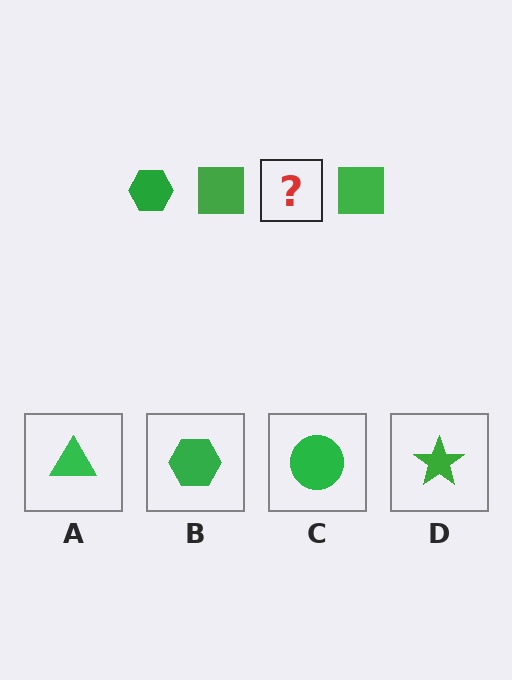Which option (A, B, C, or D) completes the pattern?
B.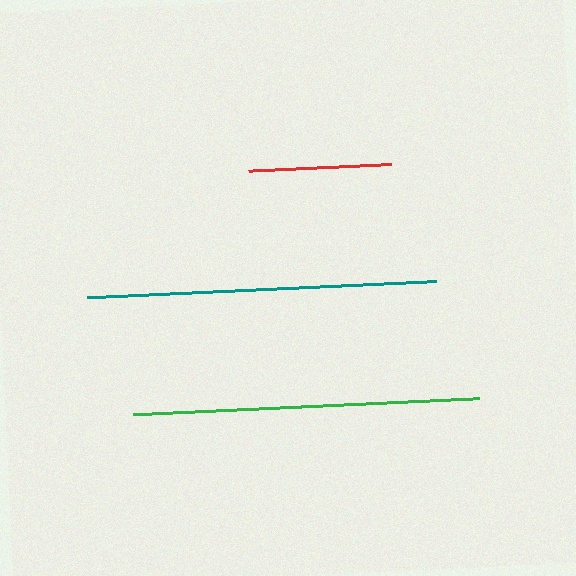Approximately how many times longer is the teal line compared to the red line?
The teal line is approximately 2.4 times the length of the red line.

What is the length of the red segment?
The red segment is approximately 143 pixels long.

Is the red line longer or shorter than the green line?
The green line is longer than the red line.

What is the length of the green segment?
The green segment is approximately 347 pixels long.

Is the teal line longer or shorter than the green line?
The teal line is longer than the green line.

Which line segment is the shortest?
The red line is the shortest at approximately 143 pixels.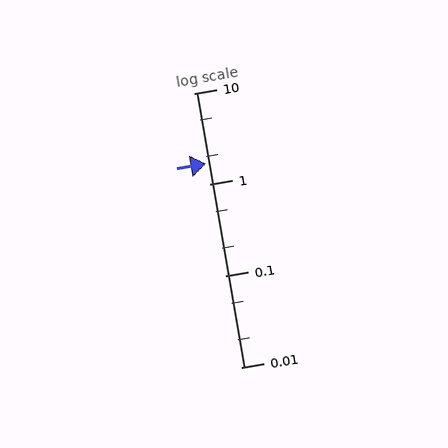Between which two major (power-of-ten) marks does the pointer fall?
The pointer is between 1 and 10.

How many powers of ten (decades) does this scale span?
The scale spans 3 decades, from 0.01 to 10.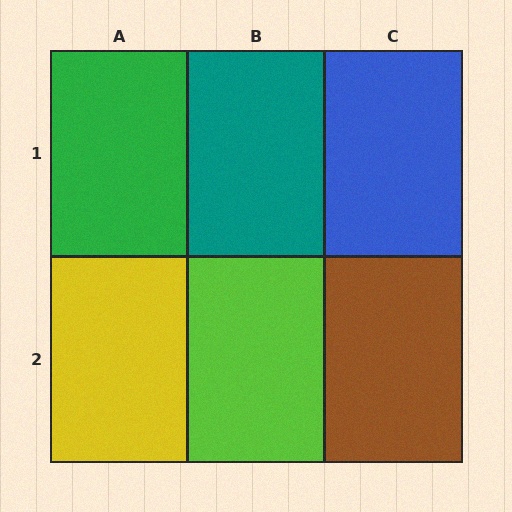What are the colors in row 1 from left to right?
Green, teal, blue.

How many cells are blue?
1 cell is blue.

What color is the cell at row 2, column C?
Brown.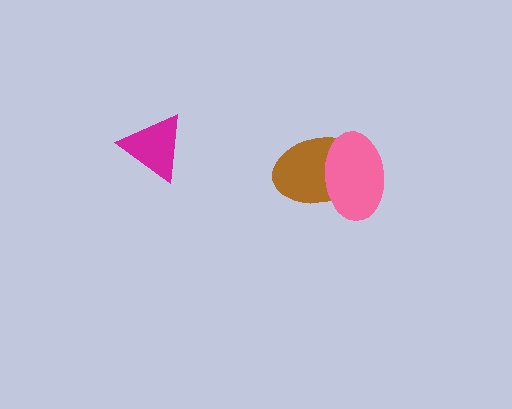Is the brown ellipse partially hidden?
Yes, it is partially covered by another shape.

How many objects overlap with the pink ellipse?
1 object overlaps with the pink ellipse.